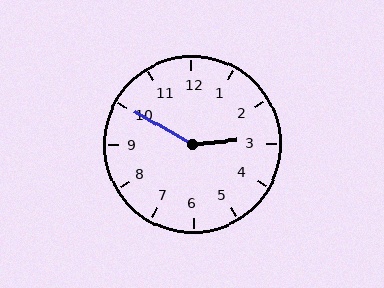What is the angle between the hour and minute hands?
Approximately 145 degrees.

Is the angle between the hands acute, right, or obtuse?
It is obtuse.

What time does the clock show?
2:50.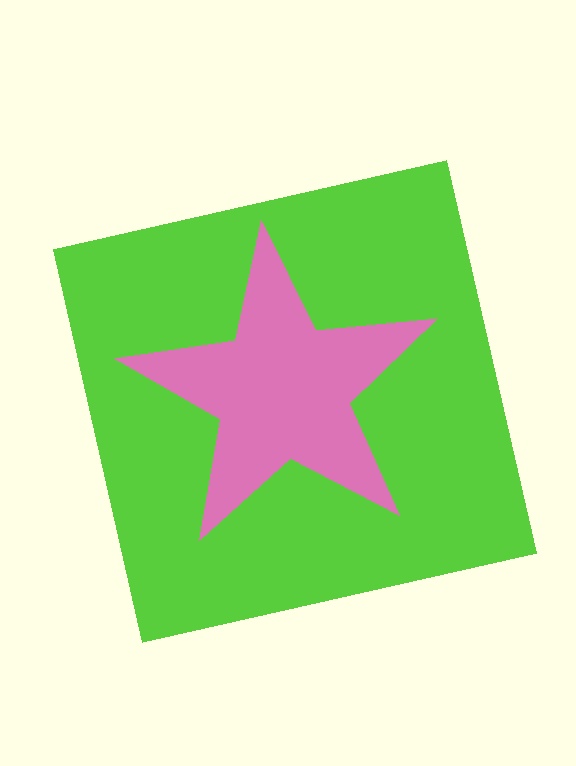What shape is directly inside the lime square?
The pink star.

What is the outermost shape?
The lime square.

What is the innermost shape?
The pink star.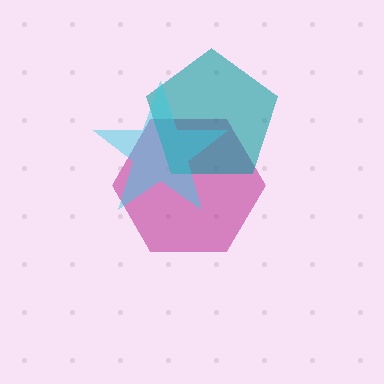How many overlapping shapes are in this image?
There are 3 overlapping shapes in the image.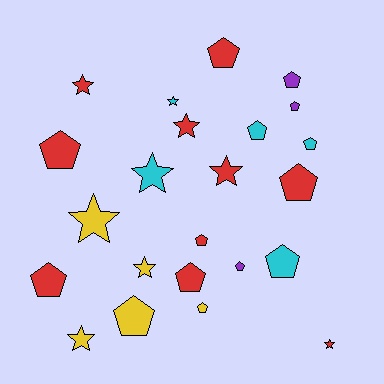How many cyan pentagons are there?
There are 3 cyan pentagons.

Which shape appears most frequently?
Pentagon, with 14 objects.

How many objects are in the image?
There are 23 objects.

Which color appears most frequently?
Red, with 10 objects.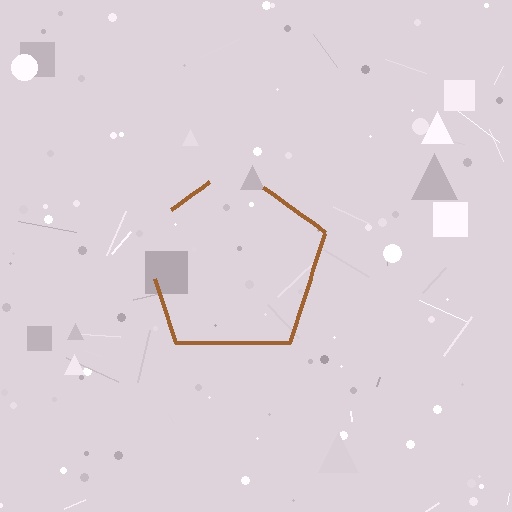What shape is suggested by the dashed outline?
The dashed outline suggests a pentagon.